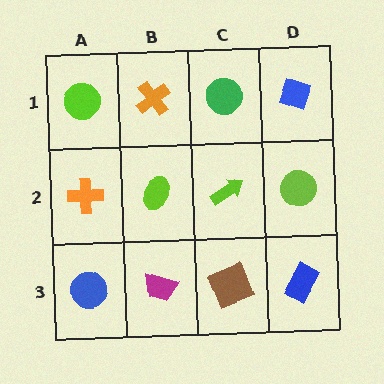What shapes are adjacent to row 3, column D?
A lime circle (row 2, column D), a brown square (row 3, column C).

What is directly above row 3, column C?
A lime arrow.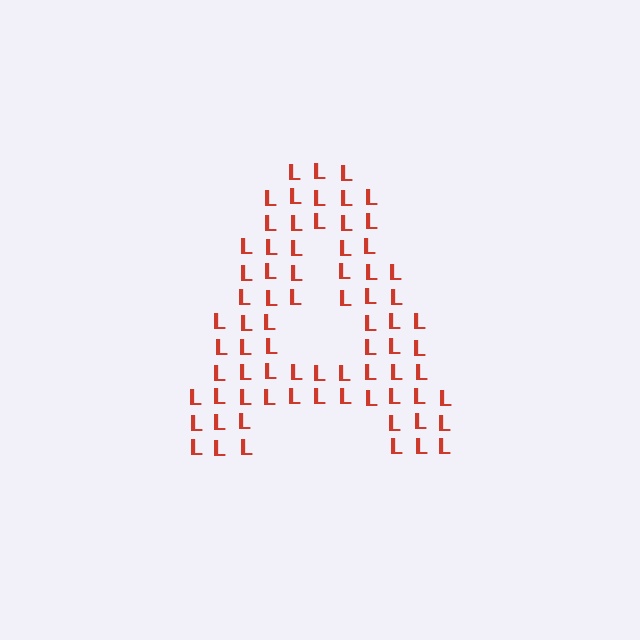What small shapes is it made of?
It is made of small letter L's.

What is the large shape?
The large shape is the letter A.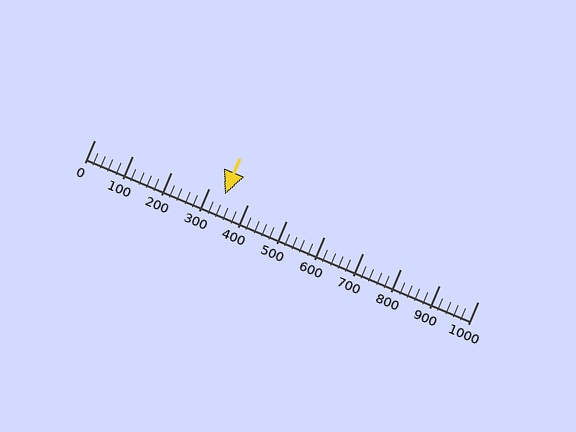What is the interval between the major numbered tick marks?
The major tick marks are spaced 100 units apart.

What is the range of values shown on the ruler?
The ruler shows values from 0 to 1000.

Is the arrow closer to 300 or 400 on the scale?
The arrow is closer to 300.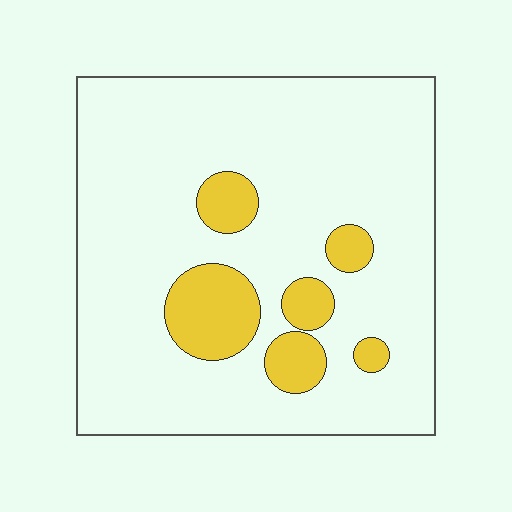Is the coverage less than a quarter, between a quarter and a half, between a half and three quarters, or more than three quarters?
Less than a quarter.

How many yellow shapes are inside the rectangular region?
6.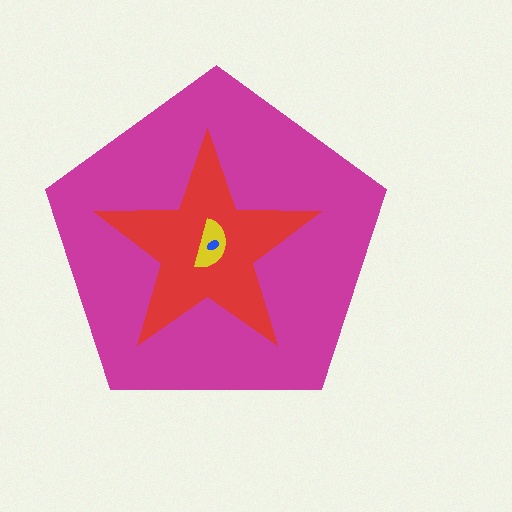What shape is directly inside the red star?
The yellow semicircle.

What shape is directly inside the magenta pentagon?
The red star.